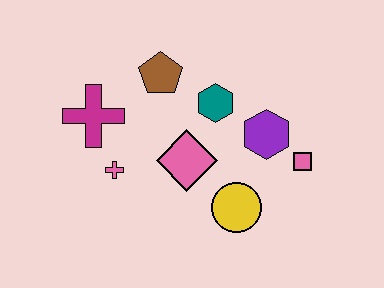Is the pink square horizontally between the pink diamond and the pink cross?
No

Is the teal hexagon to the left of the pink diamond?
No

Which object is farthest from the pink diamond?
The pink square is farthest from the pink diamond.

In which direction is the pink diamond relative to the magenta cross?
The pink diamond is to the right of the magenta cross.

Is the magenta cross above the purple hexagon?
Yes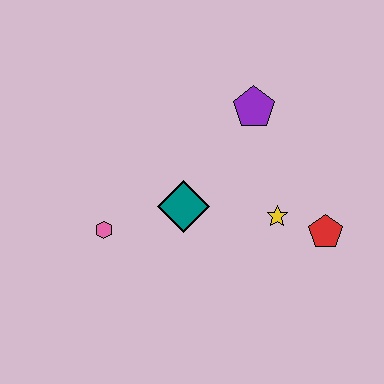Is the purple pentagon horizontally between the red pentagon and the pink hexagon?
Yes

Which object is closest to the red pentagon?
The yellow star is closest to the red pentagon.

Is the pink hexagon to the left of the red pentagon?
Yes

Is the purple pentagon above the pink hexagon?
Yes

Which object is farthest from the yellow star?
The pink hexagon is farthest from the yellow star.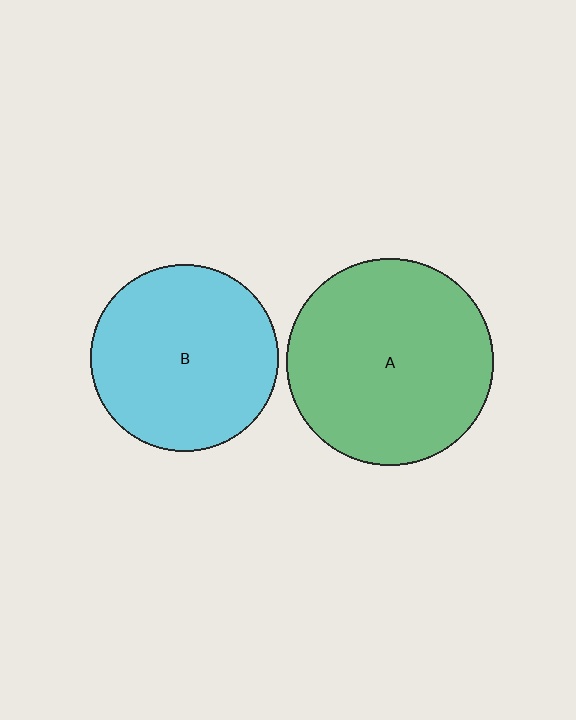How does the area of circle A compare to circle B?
Approximately 1.2 times.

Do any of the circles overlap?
No, none of the circles overlap.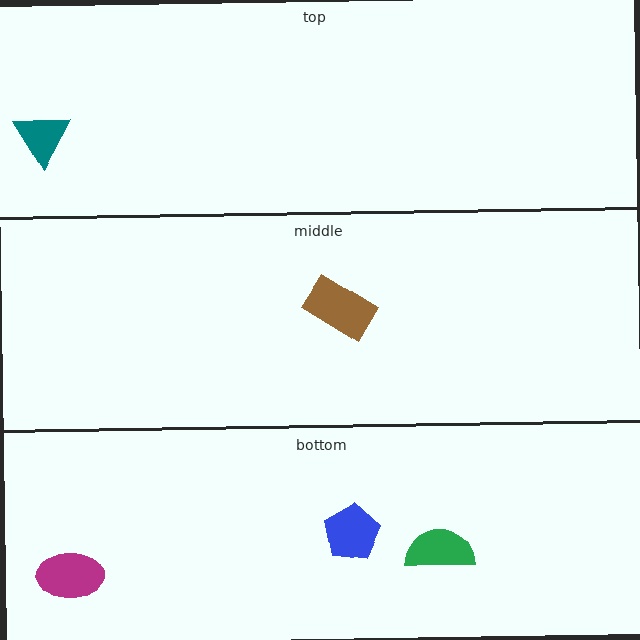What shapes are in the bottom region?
The magenta ellipse, the green semicircle, the blue pentagon.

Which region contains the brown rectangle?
The middle region.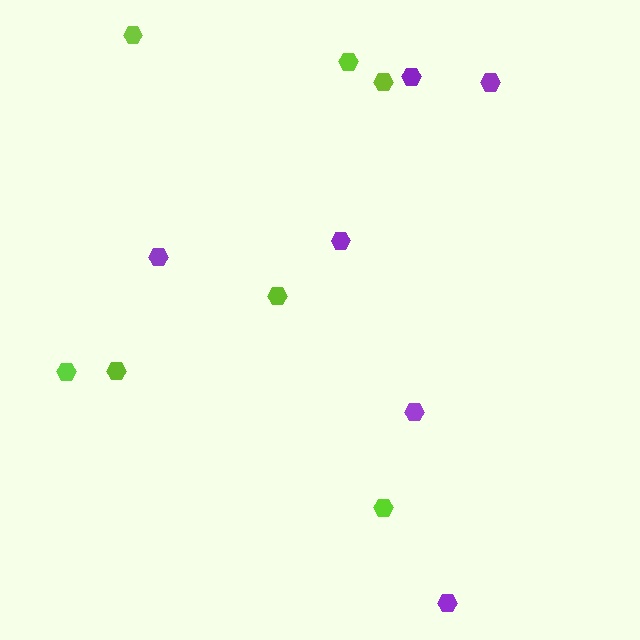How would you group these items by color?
There are 2 groups: one group of lime hexagons (7) and one group of purple hexagons (6).